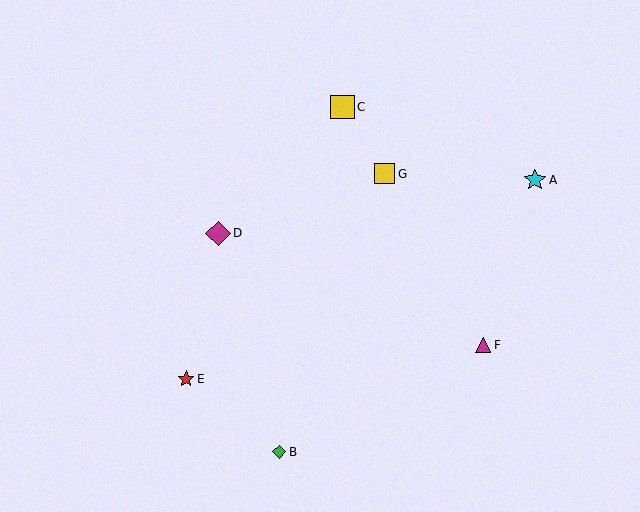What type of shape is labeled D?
Shape D is a magenta diamond.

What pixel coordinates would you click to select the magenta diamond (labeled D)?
Click at (218, 233) to select the magenta diamond D.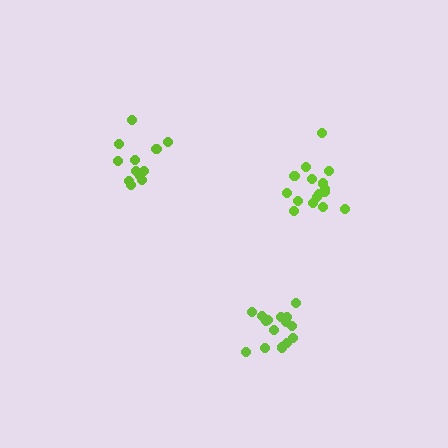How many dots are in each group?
Group 1: 12 dots, Group 2: 15 dots, Group 3: 16 dots (43 total).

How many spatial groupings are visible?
There are 3 spatial groupings.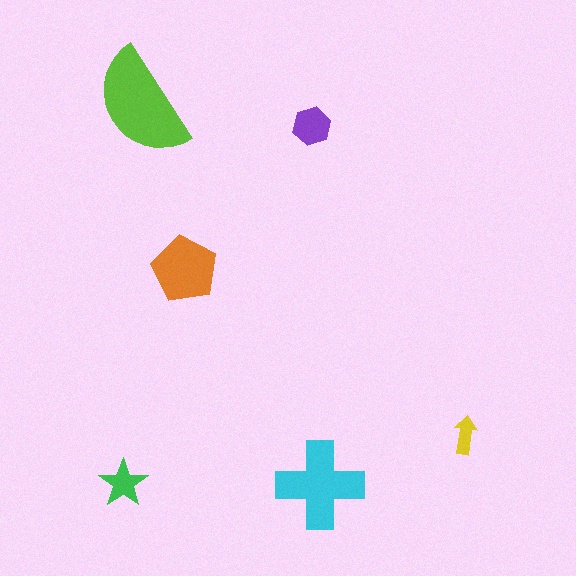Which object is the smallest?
The yellow arrow.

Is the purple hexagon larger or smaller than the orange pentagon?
Smaller.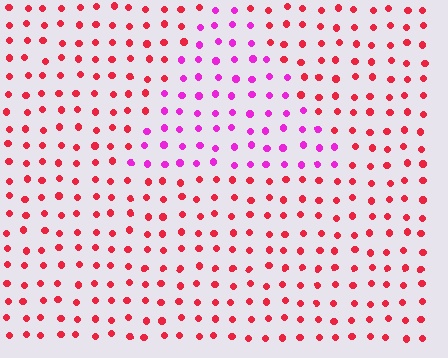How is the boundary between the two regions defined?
The boundary is defined purely by a slight shift in hue (about 47 degrees). Spacing, size, and orientation are identical on both sides.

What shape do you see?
I see a triangle.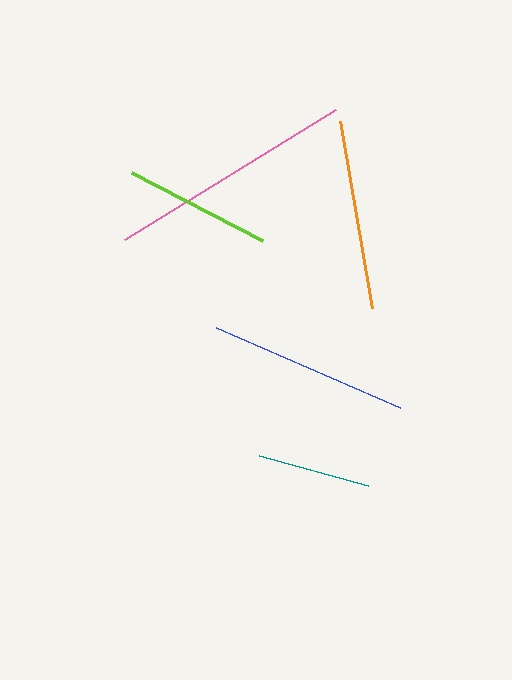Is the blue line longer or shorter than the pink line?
The pink line is longer than the blue line.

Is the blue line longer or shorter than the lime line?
The blue line is longer than the lime line.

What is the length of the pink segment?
The pink segment is approximately 248 pixels long.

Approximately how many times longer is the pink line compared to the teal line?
The pink line is approximately 2.2 times the length of the teal line.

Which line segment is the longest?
The pink line is the longest at approximately 248 pixels.